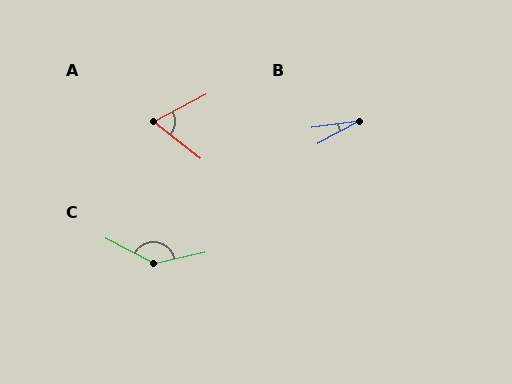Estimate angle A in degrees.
Approximately 66 degrees.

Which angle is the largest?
C, at approximately 140 degrees.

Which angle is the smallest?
B, at approximately 21 degrees.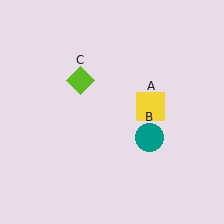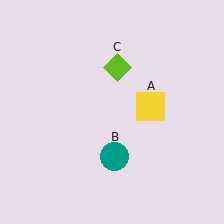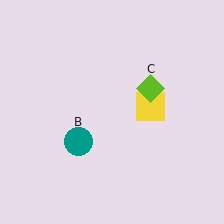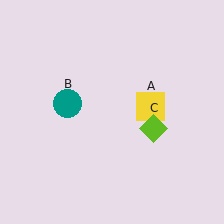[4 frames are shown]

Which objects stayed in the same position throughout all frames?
Yellow square (object A) remained stationary.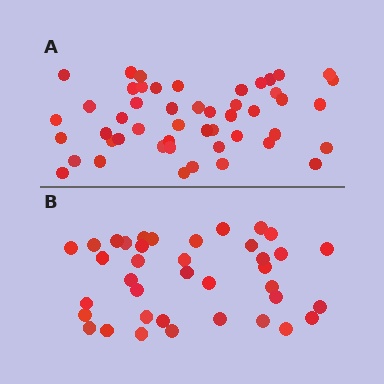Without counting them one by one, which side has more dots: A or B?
Region A (the top region) has more dots.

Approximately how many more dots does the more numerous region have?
Region A has roughly 12 or so more dots than region B.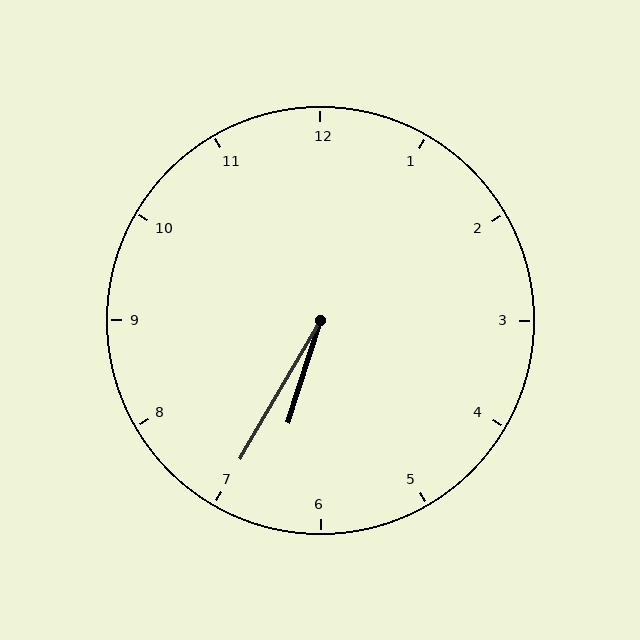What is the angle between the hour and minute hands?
Approximately 12 degrees.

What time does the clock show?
6:35.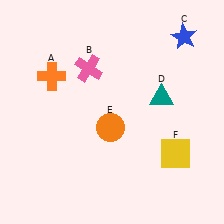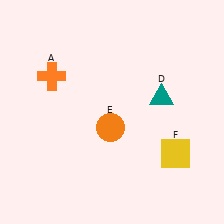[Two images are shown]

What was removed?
The pink cross (B), the blue star (C) were removed in Image 2.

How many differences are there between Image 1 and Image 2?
There are 2 differences between the two images.